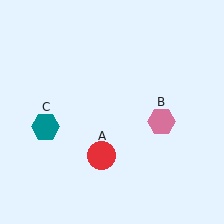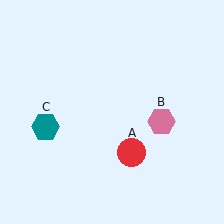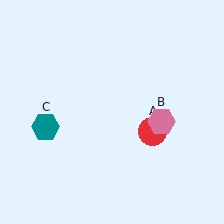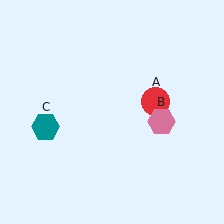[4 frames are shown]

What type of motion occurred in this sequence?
The red circle (object A) rotated counterclockwise around the center of the scene.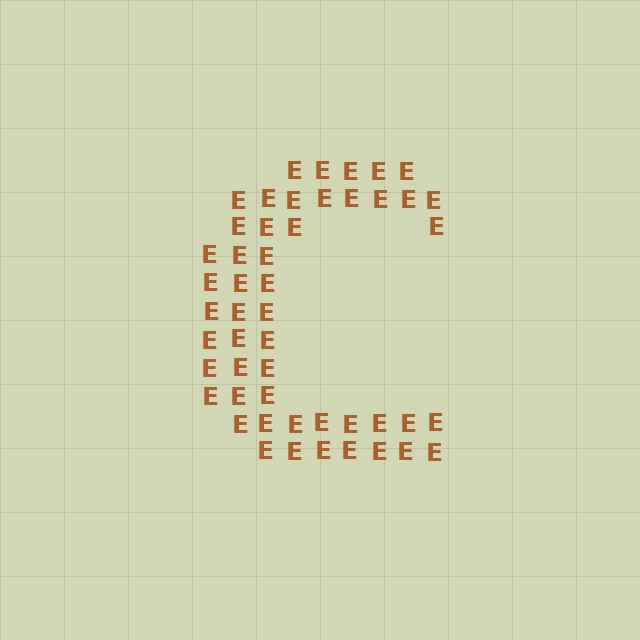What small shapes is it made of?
It is made of small letter E's.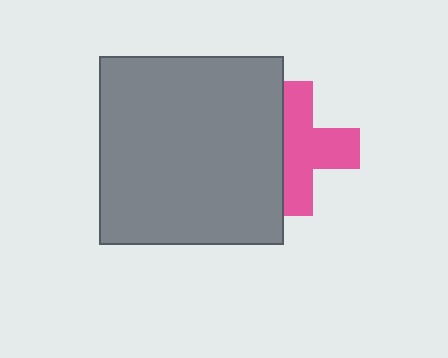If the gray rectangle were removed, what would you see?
You would see the complete pink cross.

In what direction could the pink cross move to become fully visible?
The pink cross could move right. That would shift it out from behind the gray rectangle entirely.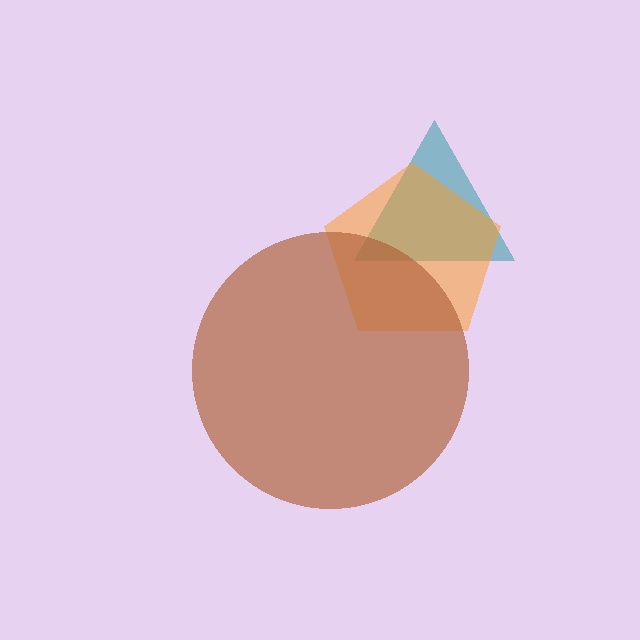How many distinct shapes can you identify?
There are 3 distinct shapes: a teal triangle, an orange pentagon, a brown circle.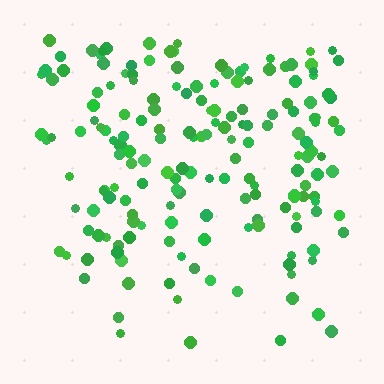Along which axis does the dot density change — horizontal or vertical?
Vertical.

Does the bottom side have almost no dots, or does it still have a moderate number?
Still a moderate number, just noticeably fewer than the top.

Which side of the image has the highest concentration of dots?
The top.